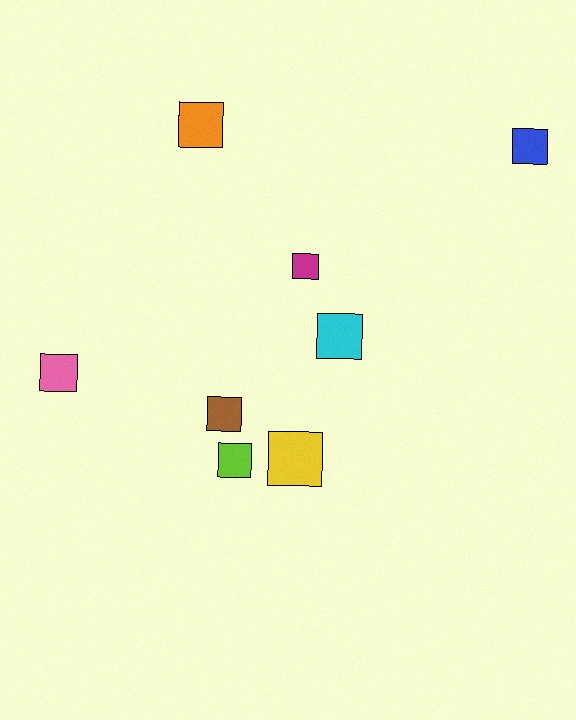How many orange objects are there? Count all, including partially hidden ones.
There is 1 orange object.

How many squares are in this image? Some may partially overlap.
There are 8 squares.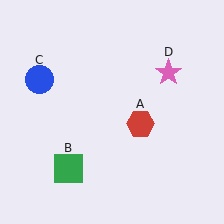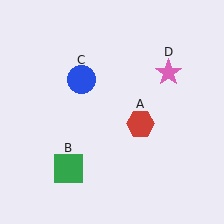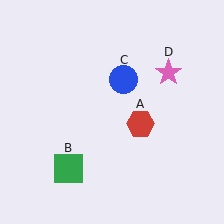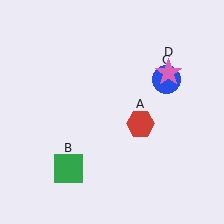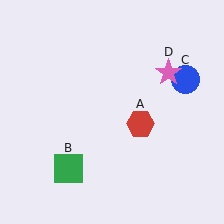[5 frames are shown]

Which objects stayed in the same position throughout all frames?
Red hexagon (object A) and green square (object B) and pink star (object D) remained stationary.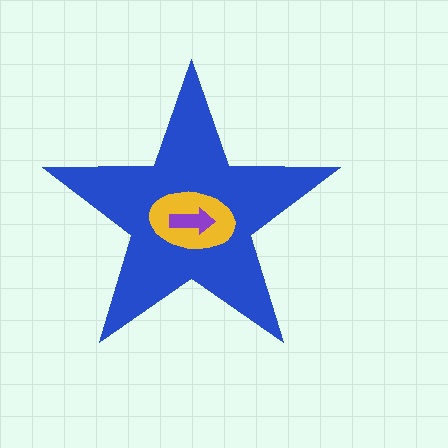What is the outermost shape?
The blue star.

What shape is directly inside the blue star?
The yellow ellipse.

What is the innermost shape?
The purple arrow.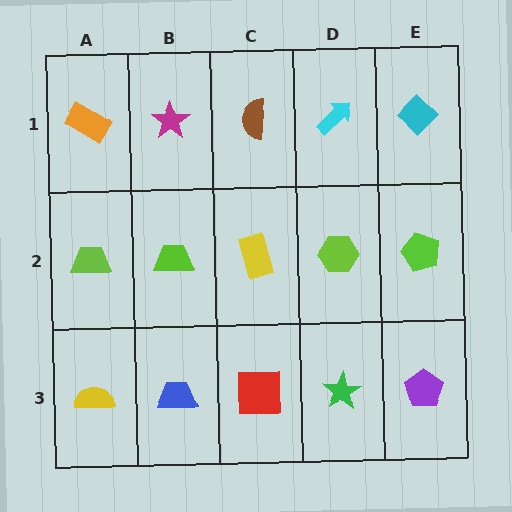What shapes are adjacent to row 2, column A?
An orange rectangle (row 1, column A), a yellow semicircle (row 3, column A), a lime trapezoid (row 2, column B).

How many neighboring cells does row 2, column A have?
3.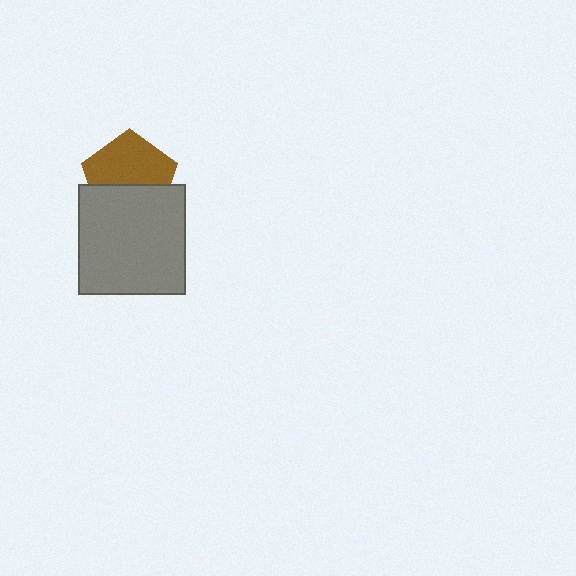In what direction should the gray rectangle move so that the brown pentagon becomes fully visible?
The gray rectangle should move down. That is the shortest direction to clear the overlap and leave the brown pentagon fully visible.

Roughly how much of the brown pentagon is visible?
About half of it is visible (roughly 58%).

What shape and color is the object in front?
The object in front is a gray rectangle.